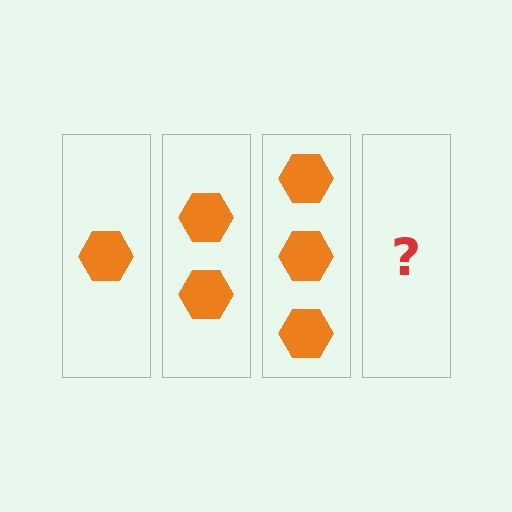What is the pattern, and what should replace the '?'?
The pattern is that each step adds one more hexagon. The '?' should be 4 hexagons.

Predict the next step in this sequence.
The next step is 4 hexagons.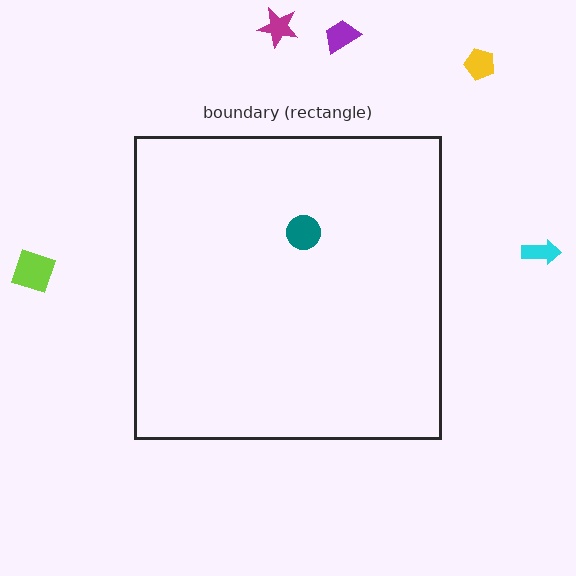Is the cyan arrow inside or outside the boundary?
Outside.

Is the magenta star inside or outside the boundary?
Outside.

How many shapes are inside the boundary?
1 inside, 5 outside.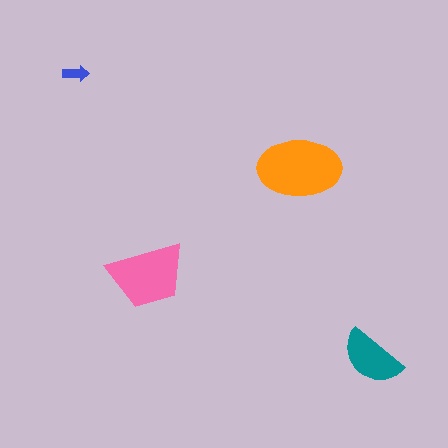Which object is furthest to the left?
The blue arrow is leftmost.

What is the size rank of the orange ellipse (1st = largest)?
1st.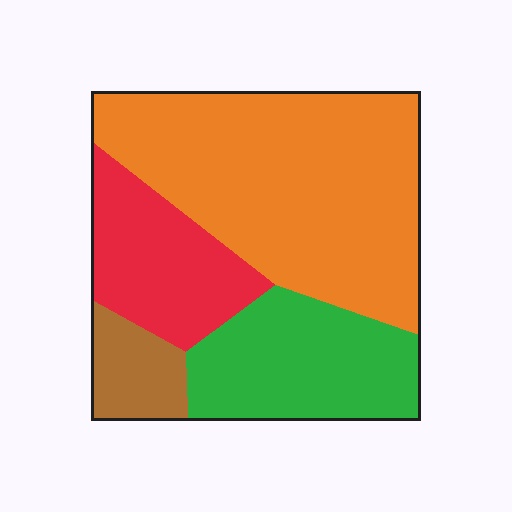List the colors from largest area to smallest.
From largest to smallest: orange, green, red, brown.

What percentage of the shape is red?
Red takes up less than a quarter of the shape.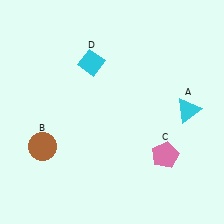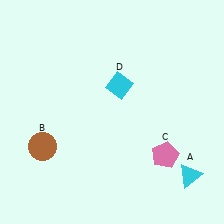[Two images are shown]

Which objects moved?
The objects that moved are: the cyan triangle (A), the cyan diamond (D).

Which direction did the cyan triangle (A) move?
The cyan triangle (A) moved down.